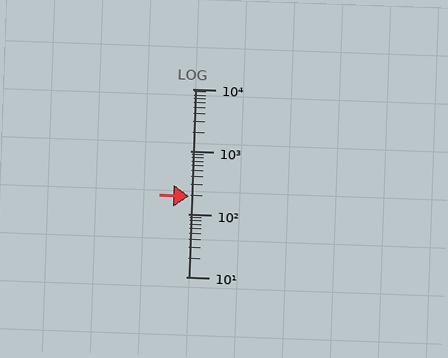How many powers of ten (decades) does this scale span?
The scale spans 3 decades, from 10 to 10000.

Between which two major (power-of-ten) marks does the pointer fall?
The pointer is between 100 and 1000.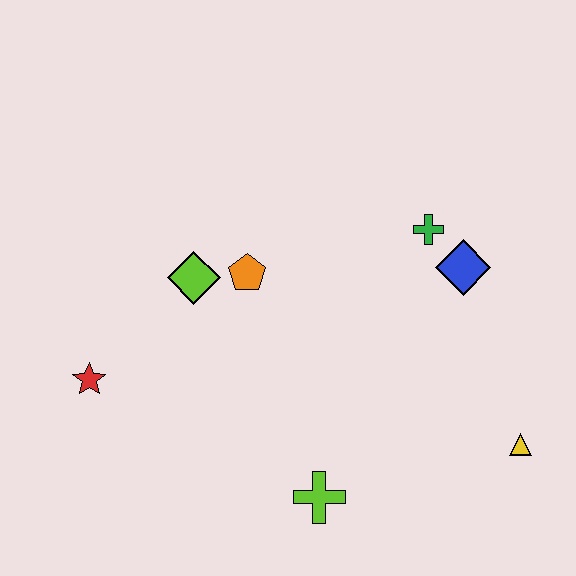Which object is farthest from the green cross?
The red star is farthest from the green cross.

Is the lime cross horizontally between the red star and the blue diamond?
Yes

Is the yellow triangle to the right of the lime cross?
Yes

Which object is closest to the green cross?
The blue diamond is closest to the green cross.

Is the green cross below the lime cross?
No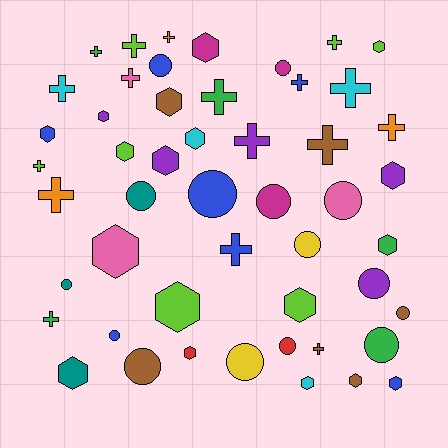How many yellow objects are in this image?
There are 2 yellow objects.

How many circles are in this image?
There are 15 circles.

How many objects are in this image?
There are 50 objects.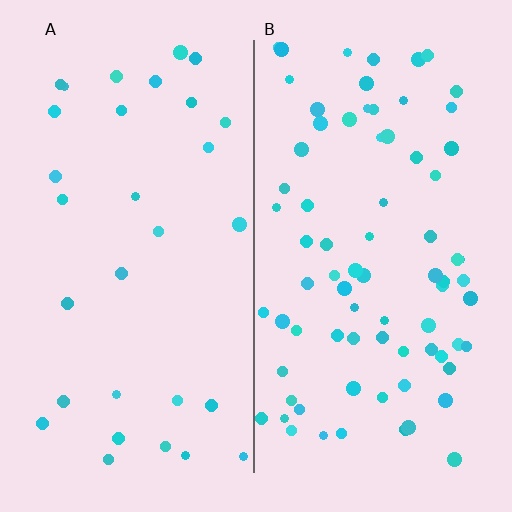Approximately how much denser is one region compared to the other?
Approximately 2.5× — region B over region A.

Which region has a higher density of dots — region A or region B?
B (the right).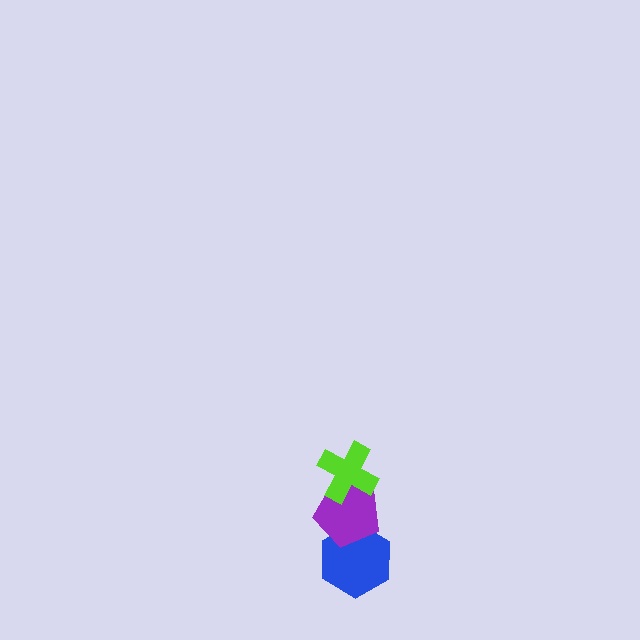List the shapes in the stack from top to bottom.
From top to bottom: the lime cross, the purple pentagon, the blue hexagon.